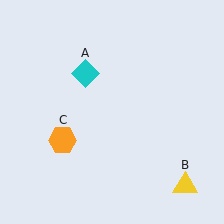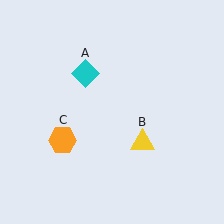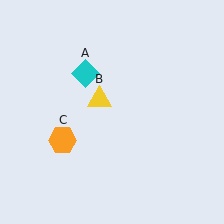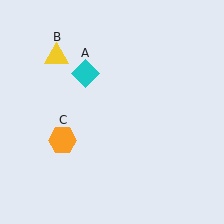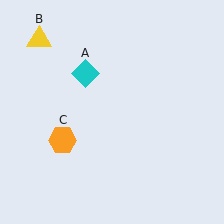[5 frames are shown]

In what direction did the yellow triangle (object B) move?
The yellow triangle (object B) moved up and to the left.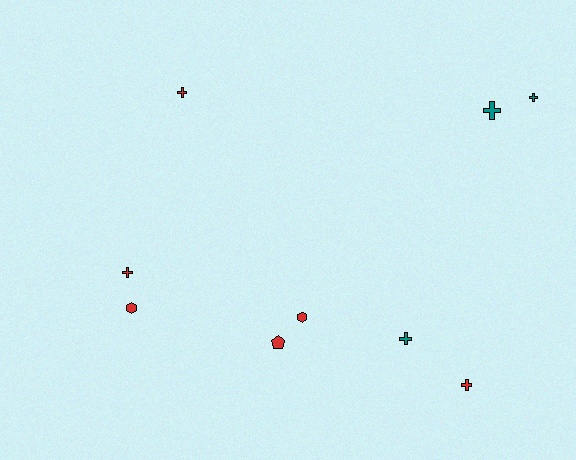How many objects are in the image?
There are 9 objects.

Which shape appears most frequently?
Cross, with 6 objects.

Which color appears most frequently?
Red, with 6 objects.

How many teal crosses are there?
There are 3 teal crosses.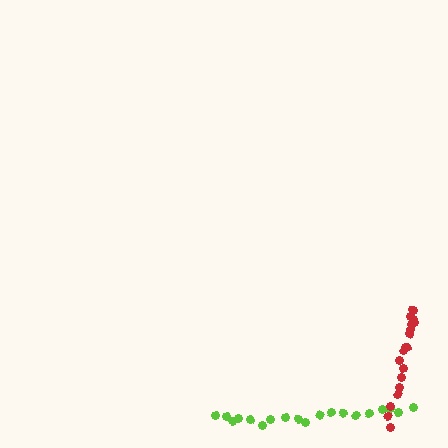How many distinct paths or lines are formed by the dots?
There are 2 distinct paths.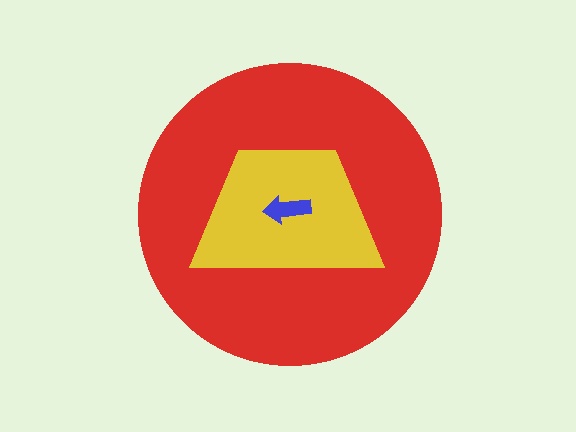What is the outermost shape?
The red circle.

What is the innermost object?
The blue arrow.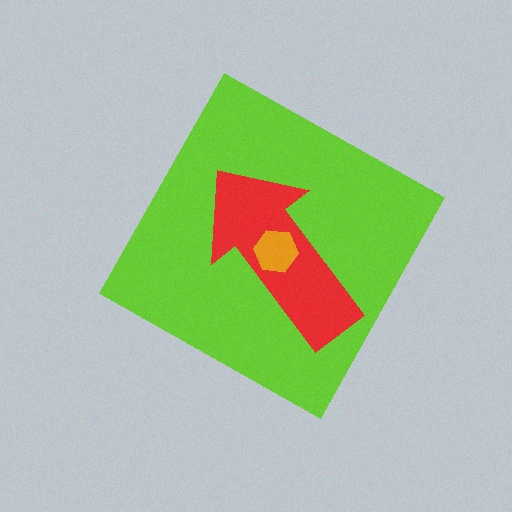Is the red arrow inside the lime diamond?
Yes.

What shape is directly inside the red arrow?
The orange hexagon.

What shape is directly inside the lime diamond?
The red arrow.